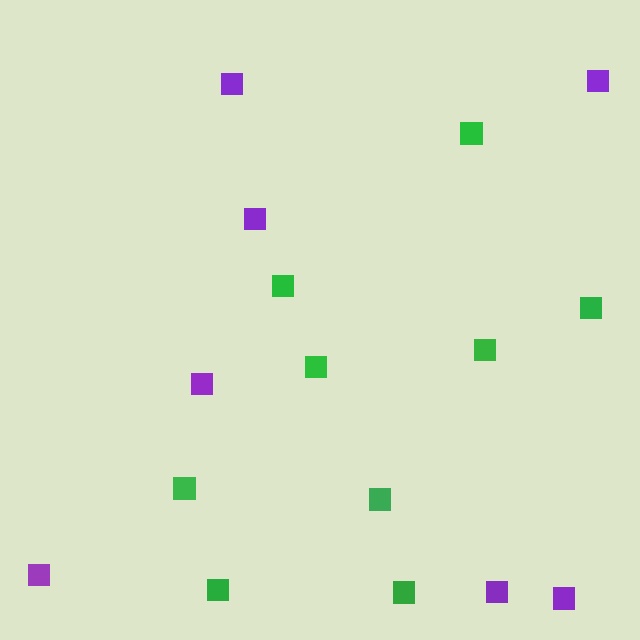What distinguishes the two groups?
There are 2 groups: one group of green squares (9) and one group of purple squares (7).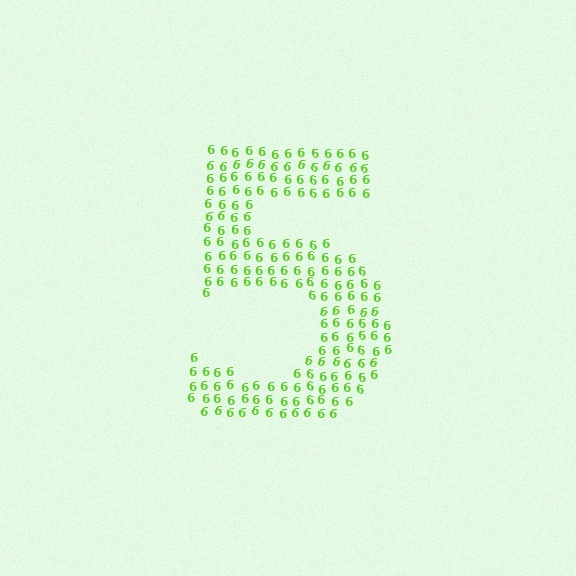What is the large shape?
The large shape is the digit 5.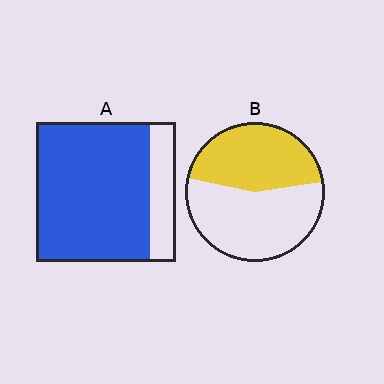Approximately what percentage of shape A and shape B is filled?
A is approximately 80% and B is approximately 45%.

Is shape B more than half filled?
No.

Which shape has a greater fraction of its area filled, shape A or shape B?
Shape A.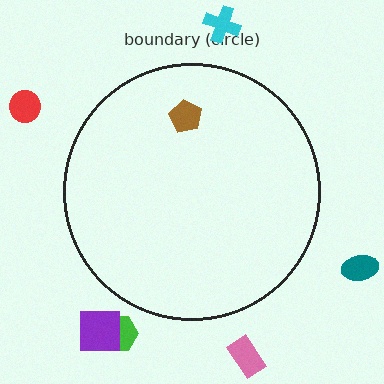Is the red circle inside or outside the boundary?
Outside.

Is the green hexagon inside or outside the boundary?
Outside.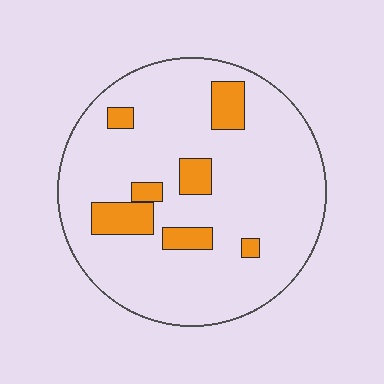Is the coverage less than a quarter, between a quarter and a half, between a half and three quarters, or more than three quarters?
Less than a quarter.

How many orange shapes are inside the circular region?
7.